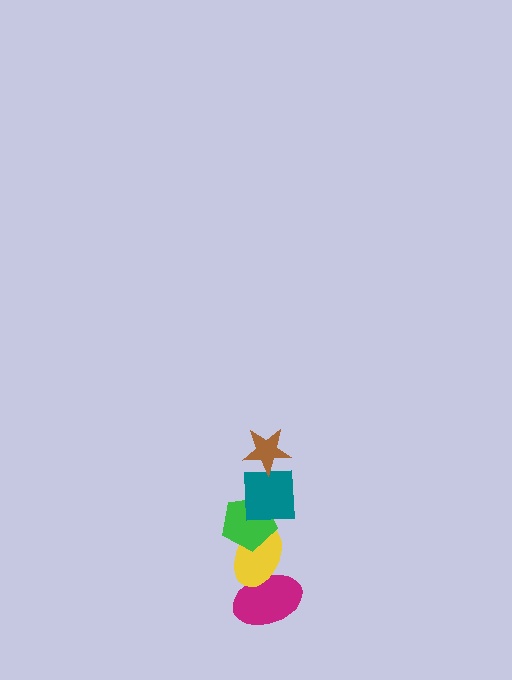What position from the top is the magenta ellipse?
The magenta ellipse is 5th from the top.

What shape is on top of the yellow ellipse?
The green pentagon is on top of the yellow ellipse.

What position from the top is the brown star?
The brown star is 1st from the top.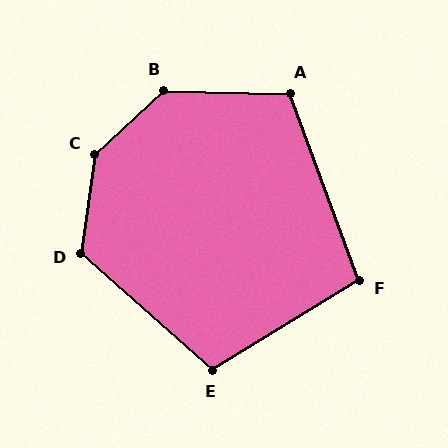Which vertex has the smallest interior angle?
F, at approximately 101 degrees.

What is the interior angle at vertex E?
Approximately 107 degrees (obtuse).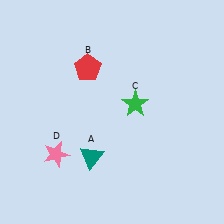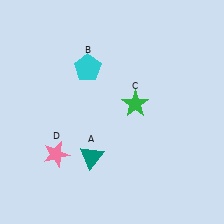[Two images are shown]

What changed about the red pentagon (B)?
In Image 1, B is red. In Image 2, it changed to cyan.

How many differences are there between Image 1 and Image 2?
There is 1 difference between the two images.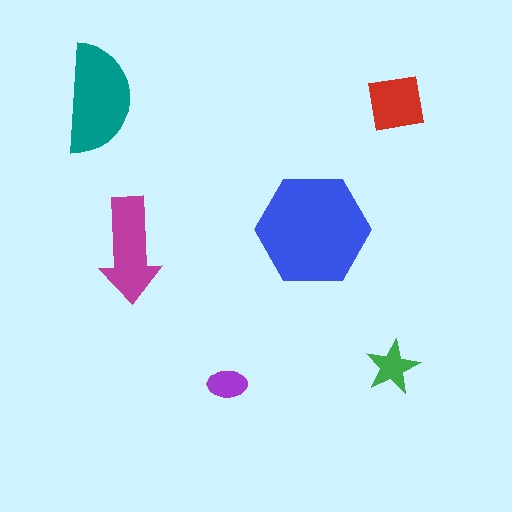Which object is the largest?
The blue hexagon.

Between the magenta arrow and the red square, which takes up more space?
The magenta arrow.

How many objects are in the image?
There are 6 objects in the image.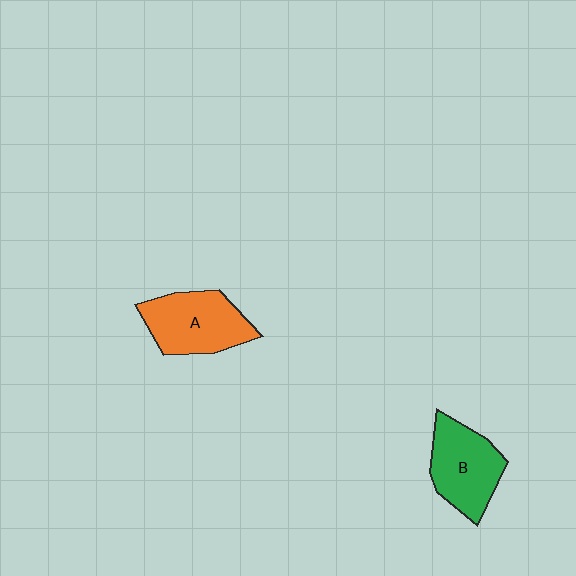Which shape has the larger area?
Shape A (orange).